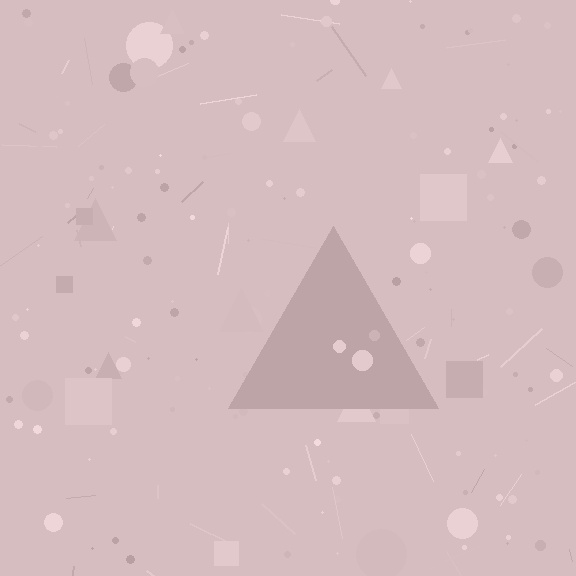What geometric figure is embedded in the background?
A triangle is embedded in the background.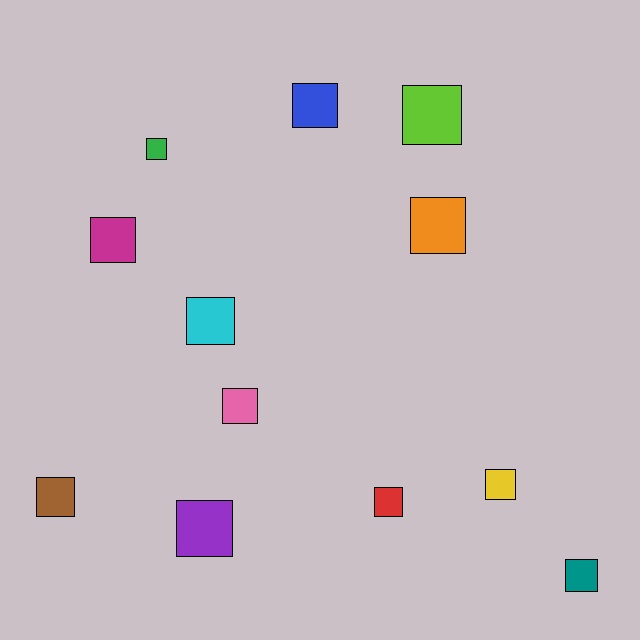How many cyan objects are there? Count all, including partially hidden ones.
There is 1 cyan object.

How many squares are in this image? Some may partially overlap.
There are 12 squares.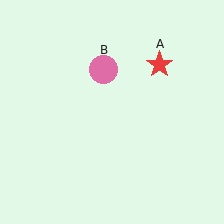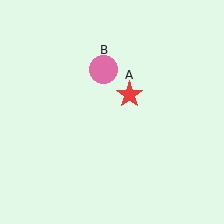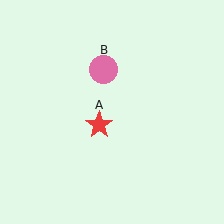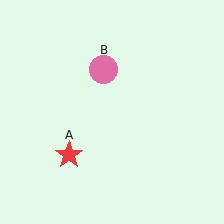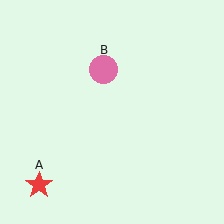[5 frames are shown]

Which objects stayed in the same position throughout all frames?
Pink circle (object B) remained stationary.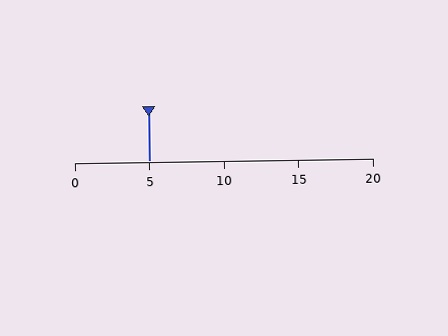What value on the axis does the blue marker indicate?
The marker indicates approximately 5.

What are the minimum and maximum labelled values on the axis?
The axis runs from 0 to 20.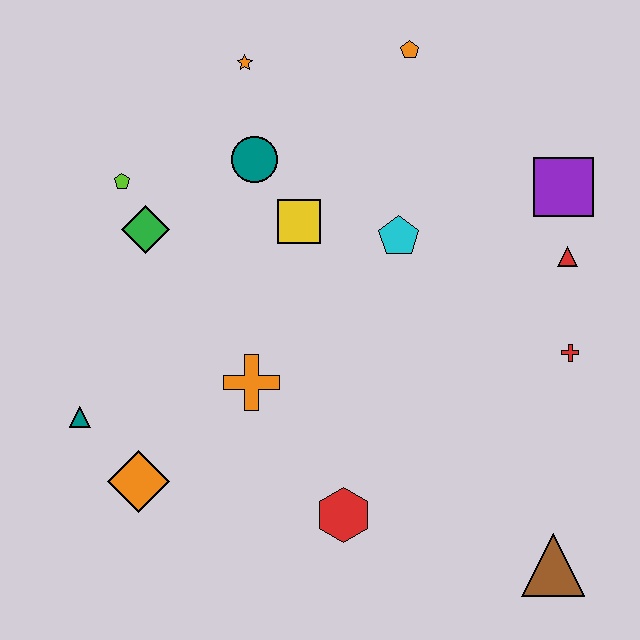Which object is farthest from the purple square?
The teal triangle is farthest from the purple square.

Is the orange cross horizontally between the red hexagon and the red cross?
No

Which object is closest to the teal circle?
The yellow square is closest to the teal circle.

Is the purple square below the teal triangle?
No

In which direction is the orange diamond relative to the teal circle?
The orange diamond is below the teal circle.